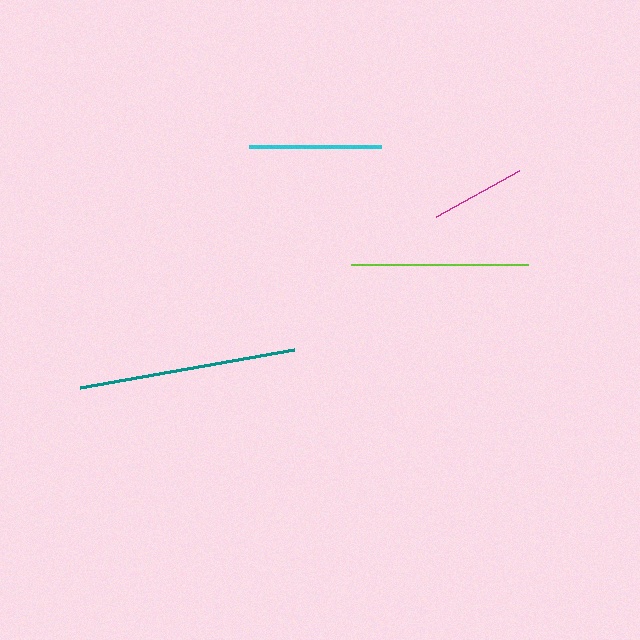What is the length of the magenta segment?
The magenta segment is approximately 94 pixels long.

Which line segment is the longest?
The teal line is the longest at approximately 218 pixels.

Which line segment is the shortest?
The magenta line is the shortest at approximately 94 pixels.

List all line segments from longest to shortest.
From longest to shortest: teal, lime, cyan, magenta.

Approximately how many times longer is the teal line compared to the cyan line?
The teal line is approximately 1.6 times the length of the cyan line.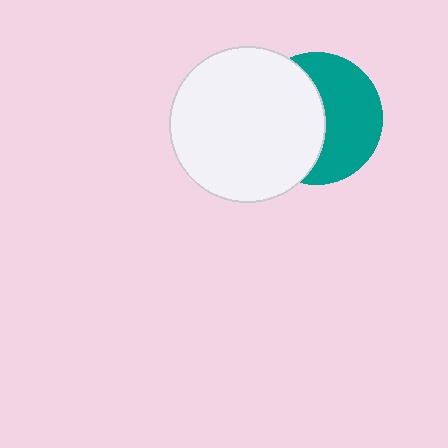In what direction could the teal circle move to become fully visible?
The teal circle could move right. That would shift it out from behind the white circle entirely.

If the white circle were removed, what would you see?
You would see the complete teal circle.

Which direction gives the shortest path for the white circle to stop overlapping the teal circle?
Moving left gives the shortest separation.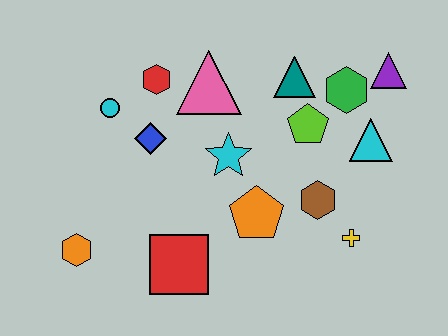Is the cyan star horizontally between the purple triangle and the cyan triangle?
No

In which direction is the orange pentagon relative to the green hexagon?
The orange pentagon is below the green hexagon.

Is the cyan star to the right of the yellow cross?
No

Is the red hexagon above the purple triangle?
No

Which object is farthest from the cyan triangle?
The orange hexagon is farthest from the cyan triangle.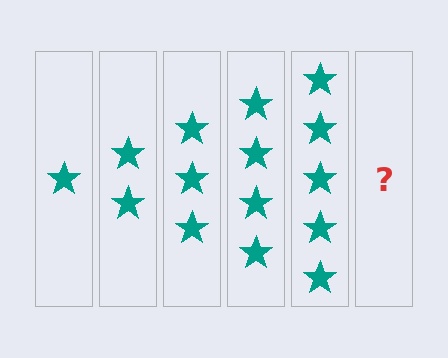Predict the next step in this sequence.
The next step is 6 stars.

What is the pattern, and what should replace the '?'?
The pattern is that each step adds one more star. The '?' should be 6 stars.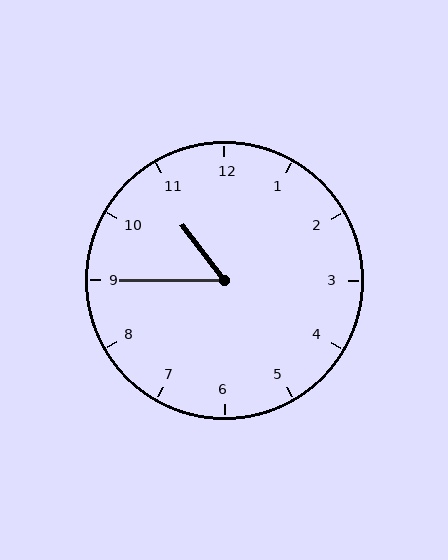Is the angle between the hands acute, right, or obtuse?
It is acute.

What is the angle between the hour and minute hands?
Approximately 52 degrees.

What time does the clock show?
10:45.